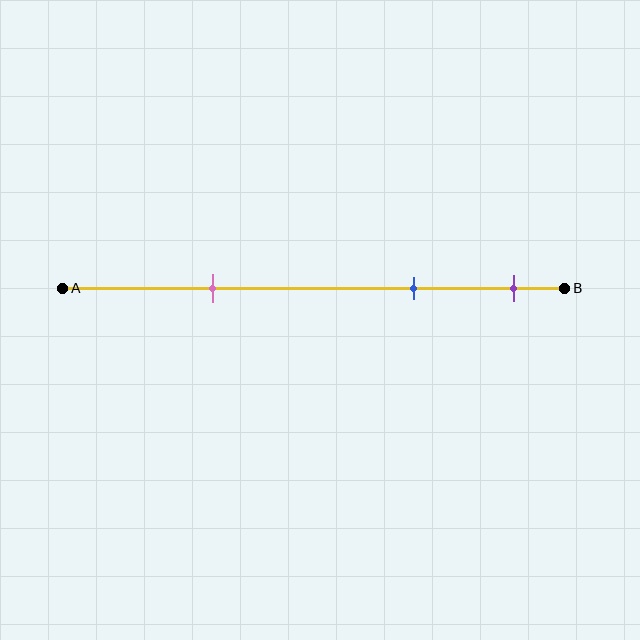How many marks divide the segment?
There are 3 marks dividing the segment.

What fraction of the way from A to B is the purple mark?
The purple mark is approximately 90% (0.9) of the way from A to B.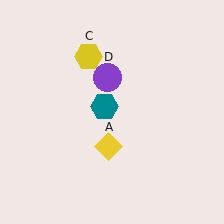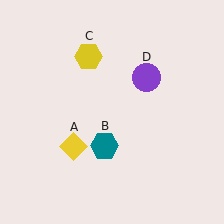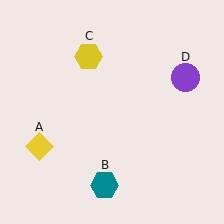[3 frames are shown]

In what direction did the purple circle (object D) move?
The purple circle (object D) moved right.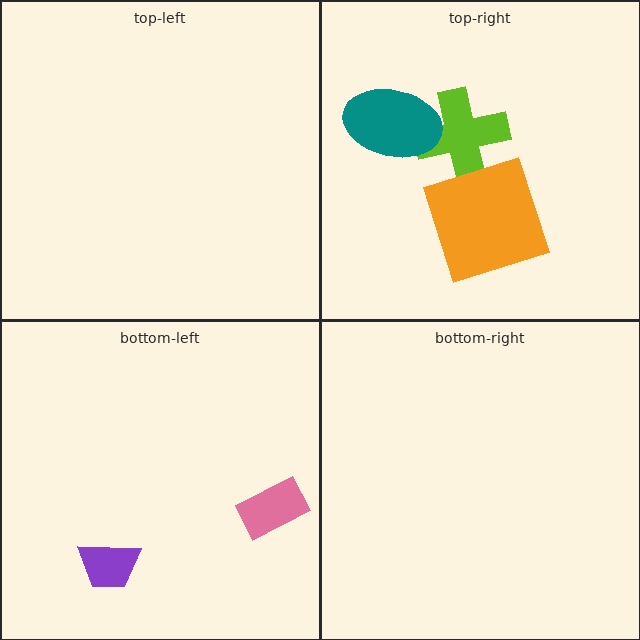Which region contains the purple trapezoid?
The bottom-left region.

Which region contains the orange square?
The top-right region.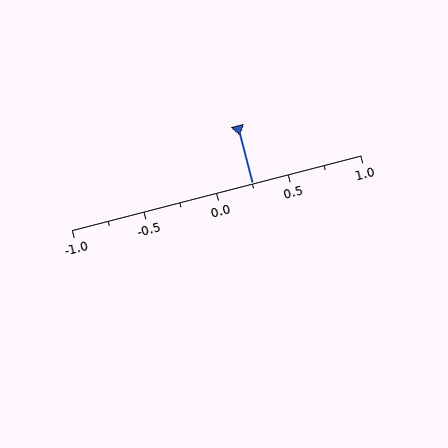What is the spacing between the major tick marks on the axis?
The major ticks are spaced 0.5 apart.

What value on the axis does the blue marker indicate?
The marker indicates approximately 0.25.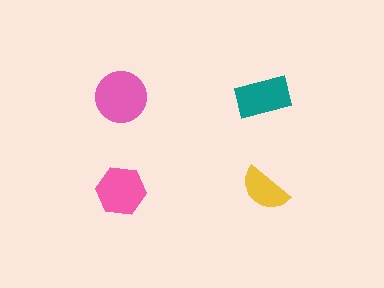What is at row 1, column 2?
A teal rectangle.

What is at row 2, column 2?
A yellow semicircle.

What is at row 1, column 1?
A pink circle.